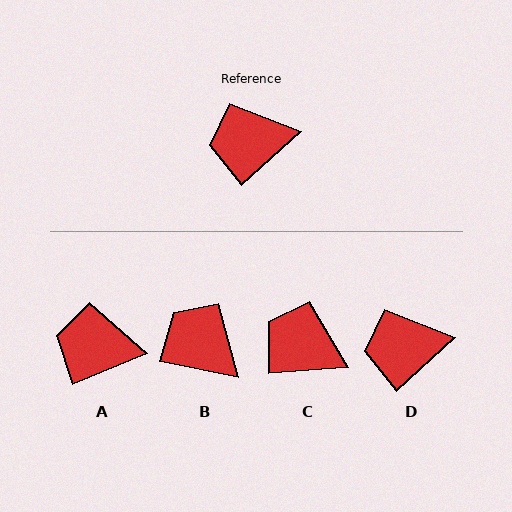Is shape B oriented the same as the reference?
No, it is off by about 54 degrees.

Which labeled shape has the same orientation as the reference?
D.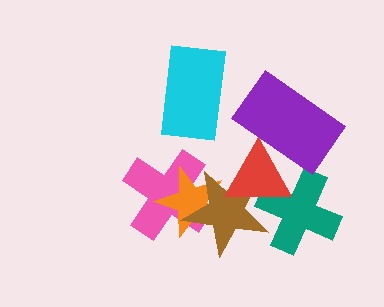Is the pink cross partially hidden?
Yes, it is partially covered by another shape.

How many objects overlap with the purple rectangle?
1 object overlaps with the purple rectangle.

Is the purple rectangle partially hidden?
Yes, it is partially covered by another shape.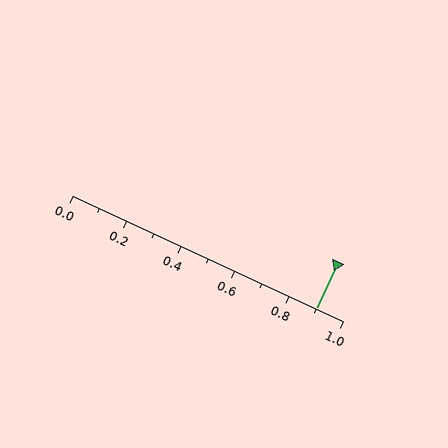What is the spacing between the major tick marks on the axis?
The major ticks are spaced 0.2 apart.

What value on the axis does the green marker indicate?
The marker indicates approximately 0.9.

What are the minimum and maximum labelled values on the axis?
The axis runs from 0.0 to 1.0.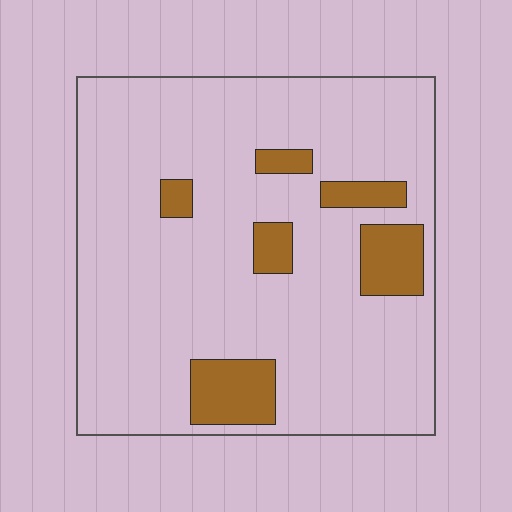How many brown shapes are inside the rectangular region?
6.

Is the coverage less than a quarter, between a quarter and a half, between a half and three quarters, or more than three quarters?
Less than a quarter.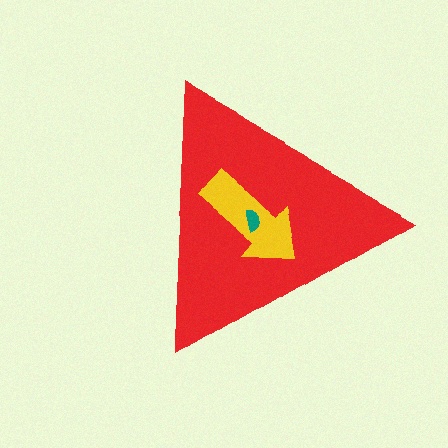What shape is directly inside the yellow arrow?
The teal semicircle.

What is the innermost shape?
The teal semicircle.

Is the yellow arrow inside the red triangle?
Yes.